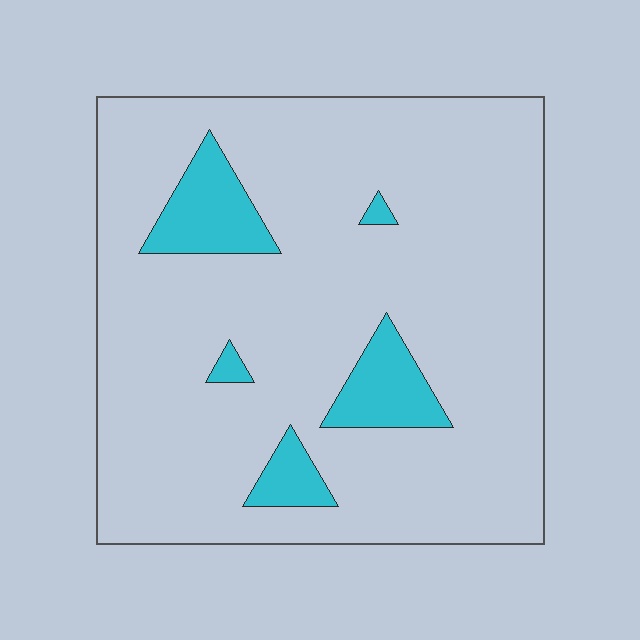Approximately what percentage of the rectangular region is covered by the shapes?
Approximately 10%.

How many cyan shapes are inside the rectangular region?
5.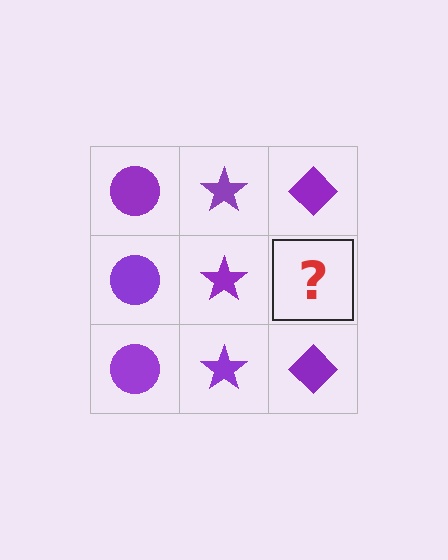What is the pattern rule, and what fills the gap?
The rule is that each column has a consistent shape. The gap should be filled with a purple diamond.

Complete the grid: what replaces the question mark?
The question mark should be replaced with a purple diamond.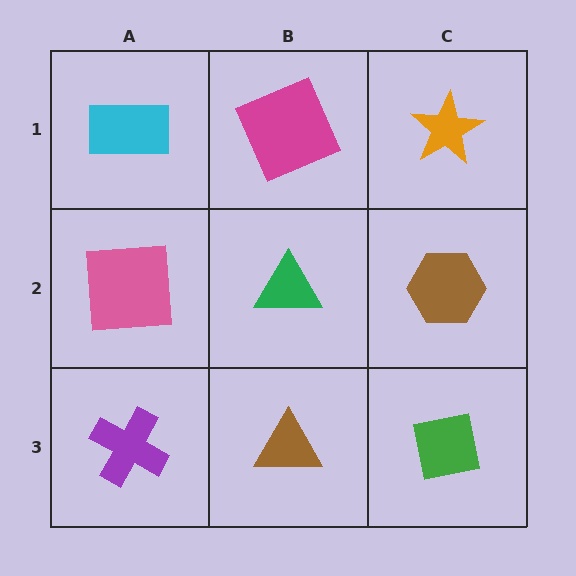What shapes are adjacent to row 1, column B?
A green triangle (row 2, column B), a cyan rectangle (row 1, column A), an orange star (row 1, column C).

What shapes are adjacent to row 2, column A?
A cyan rectangle (row 1, column A), a purple cross (row 3, column A), a green triangle (row 2, column B).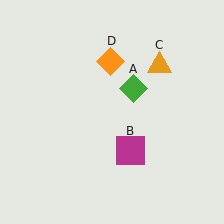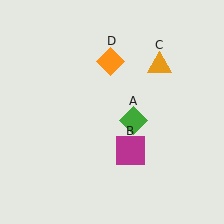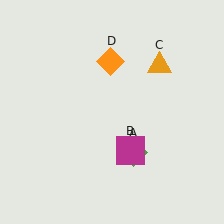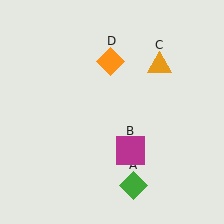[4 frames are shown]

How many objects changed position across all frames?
1 object changed position: green diamond (object A).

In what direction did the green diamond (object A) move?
The green diamond (object A) moved down.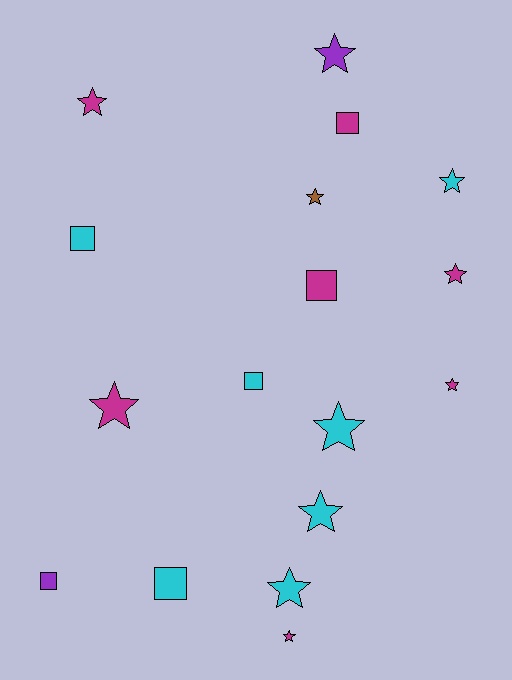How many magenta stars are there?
There are 5 magenta stars.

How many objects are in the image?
There are 17 objects.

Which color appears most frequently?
Magenta, with 7 objects.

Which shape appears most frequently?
Star, with 11 objects.